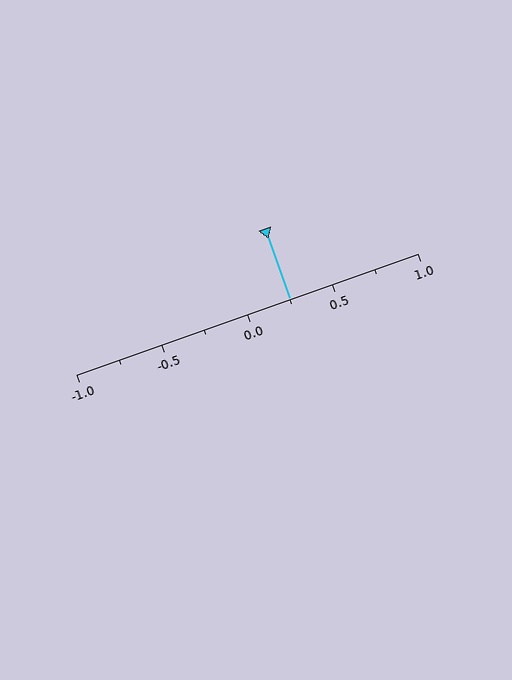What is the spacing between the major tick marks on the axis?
The major ticks are spaced 0.5 apart.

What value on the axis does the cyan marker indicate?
The marker indicates approximately 0.25.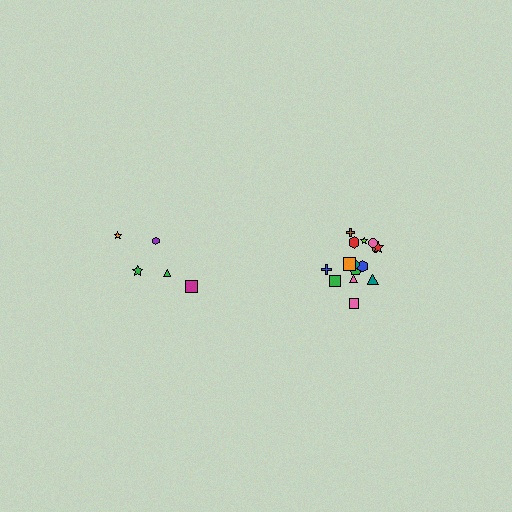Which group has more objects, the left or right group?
The right group.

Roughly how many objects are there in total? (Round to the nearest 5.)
Roughly 20 objects in total.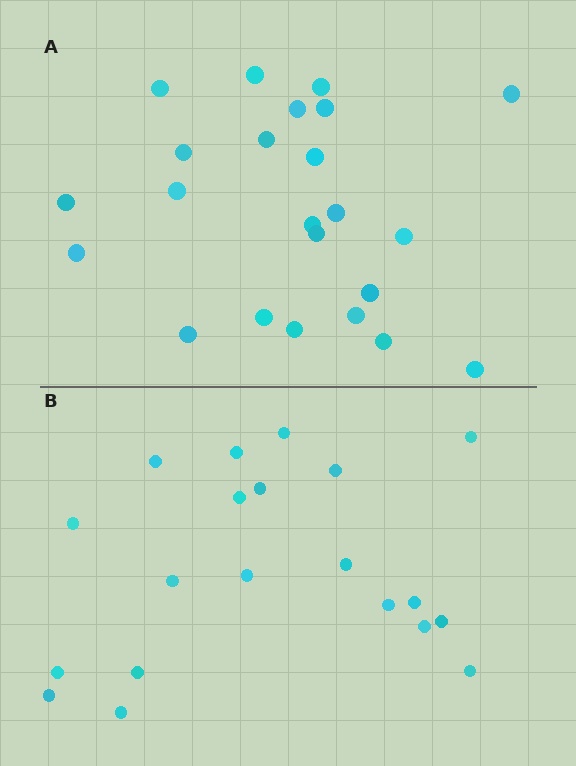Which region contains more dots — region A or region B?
Region A (the top region) has more dots.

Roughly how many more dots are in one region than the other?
Region A has just a few more — roughly 2 or 3 more dots than region B.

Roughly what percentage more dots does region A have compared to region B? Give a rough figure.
About 15% more.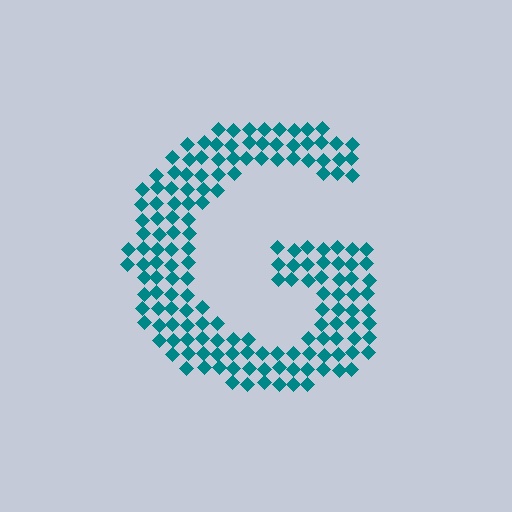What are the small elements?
The small elements are diamonds.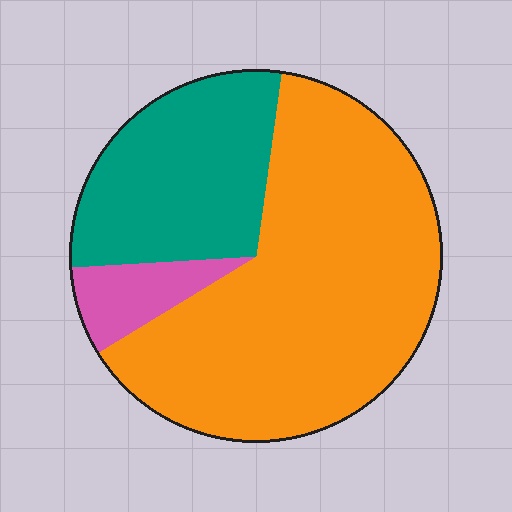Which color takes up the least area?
Pink, at roughly 10%.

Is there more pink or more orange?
Orange.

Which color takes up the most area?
Orange, at roughly 65%.